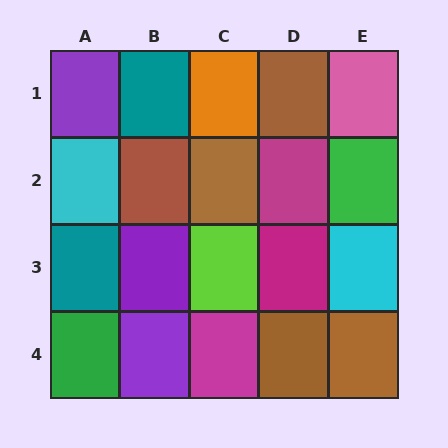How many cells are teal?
2 cells are teal.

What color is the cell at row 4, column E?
Brown.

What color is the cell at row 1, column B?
Teal.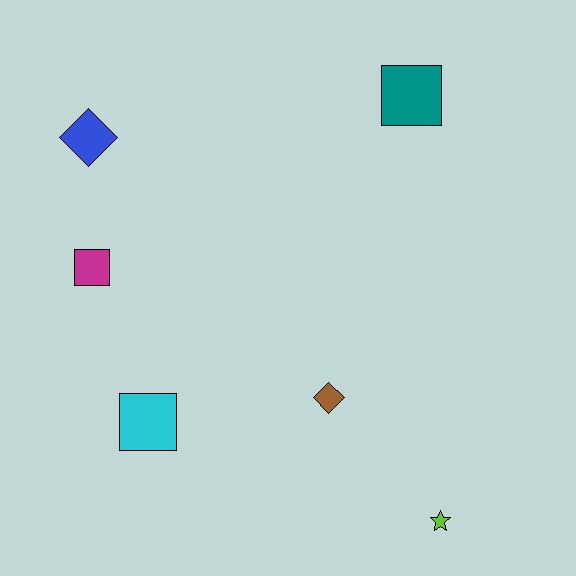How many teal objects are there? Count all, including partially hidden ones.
There is 1 teal object.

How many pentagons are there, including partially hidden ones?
There are no pentagons.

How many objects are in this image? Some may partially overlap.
There are 6 objects.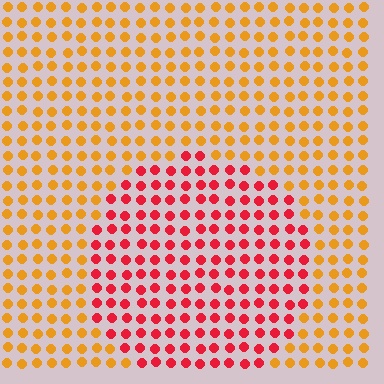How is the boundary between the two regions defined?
The boundary is defined purely by a slight shift in hue (about 45 degrees). Spacing, size, and orientation are identical on both sides.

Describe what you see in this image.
The image is filled with small orange elements in a uniform arrangement. A circle-shaped region is visible where the elements are tinted to a slightly different hue, forming a subtle color boundary.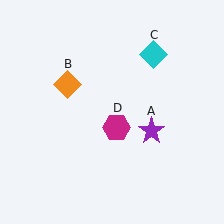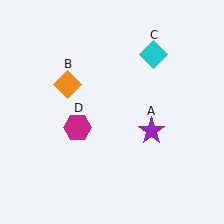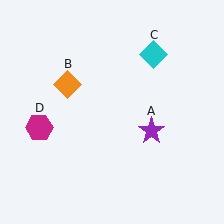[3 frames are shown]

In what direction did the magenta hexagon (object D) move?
The magenta hexagon (object D) moved left.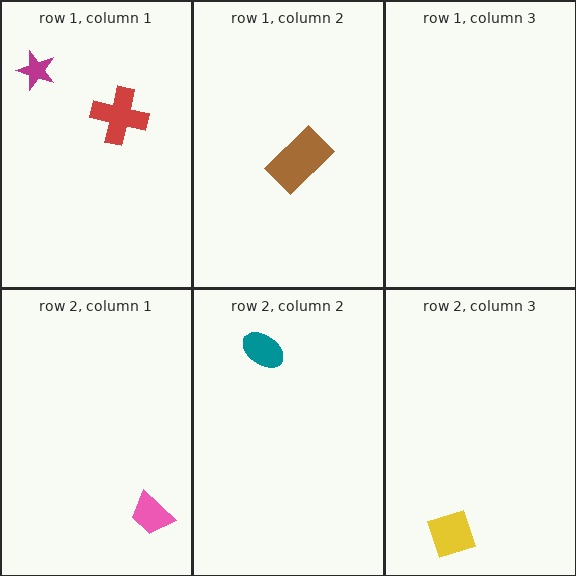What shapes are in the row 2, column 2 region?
The teal ellipse.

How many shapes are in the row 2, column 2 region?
1.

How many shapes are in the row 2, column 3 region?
1.